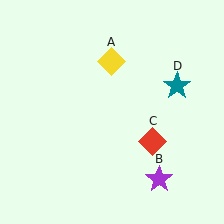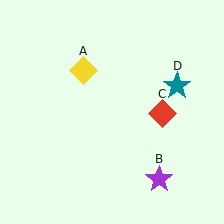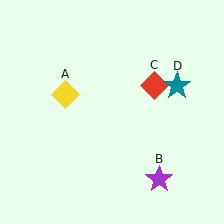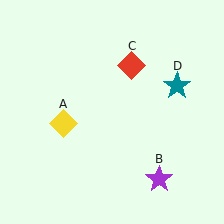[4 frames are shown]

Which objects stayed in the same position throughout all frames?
Purple star (object B) and teal star (object D) remained stationary.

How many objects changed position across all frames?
2 objects changed position: yellow diamond (object A), red diamond (object C).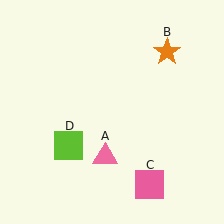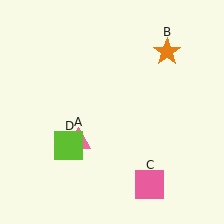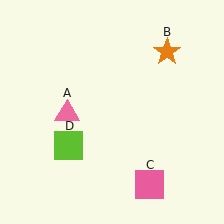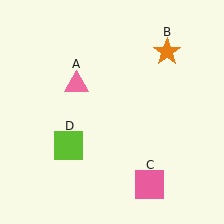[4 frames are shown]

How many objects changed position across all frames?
1 object changed position: pink triangle (object A).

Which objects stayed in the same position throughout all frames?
Orange star (object B) and pink square (object C) and lime square (object D) remained stationary.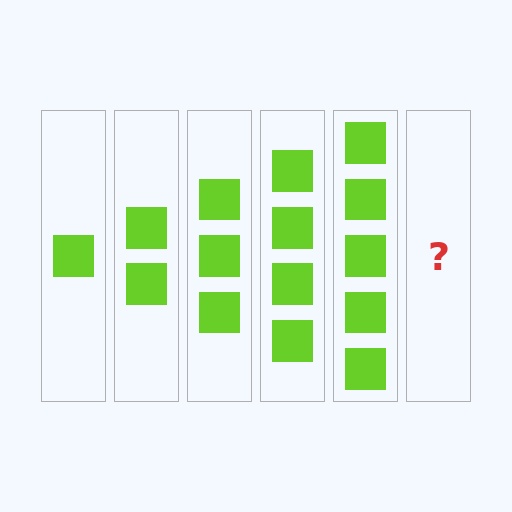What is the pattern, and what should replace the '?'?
The pattern is that each step adds one more square. The '?' should be 6 squares.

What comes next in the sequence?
The next element should be 6 squares.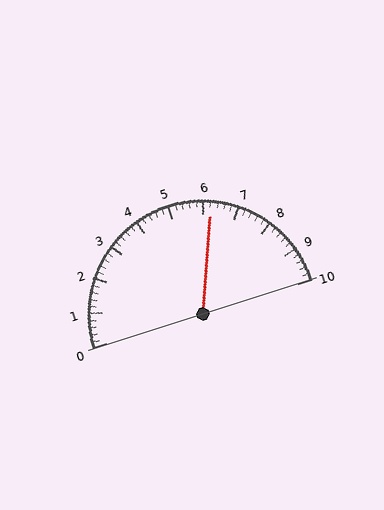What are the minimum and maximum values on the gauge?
The gauge ranges from 0 to 10.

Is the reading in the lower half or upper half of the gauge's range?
The reading is in the upper half of the range (0 to 10).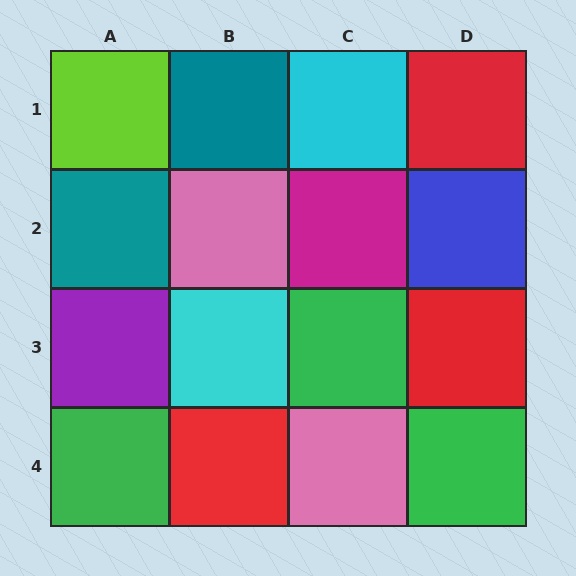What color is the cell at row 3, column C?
Green.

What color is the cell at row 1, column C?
Cyan.